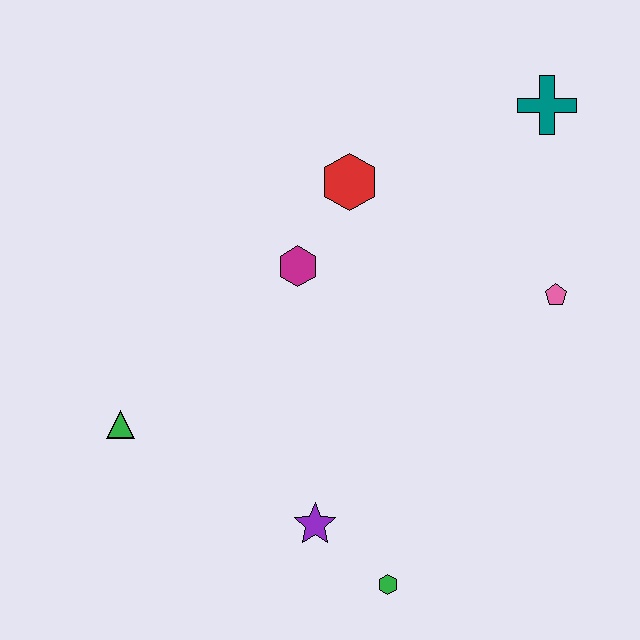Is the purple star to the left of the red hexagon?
Yes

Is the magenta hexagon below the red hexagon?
Yes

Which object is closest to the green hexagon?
The purple star is closest to the green hexagon.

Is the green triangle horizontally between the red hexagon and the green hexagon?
No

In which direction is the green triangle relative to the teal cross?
The green triangle is to the left of the teal cross.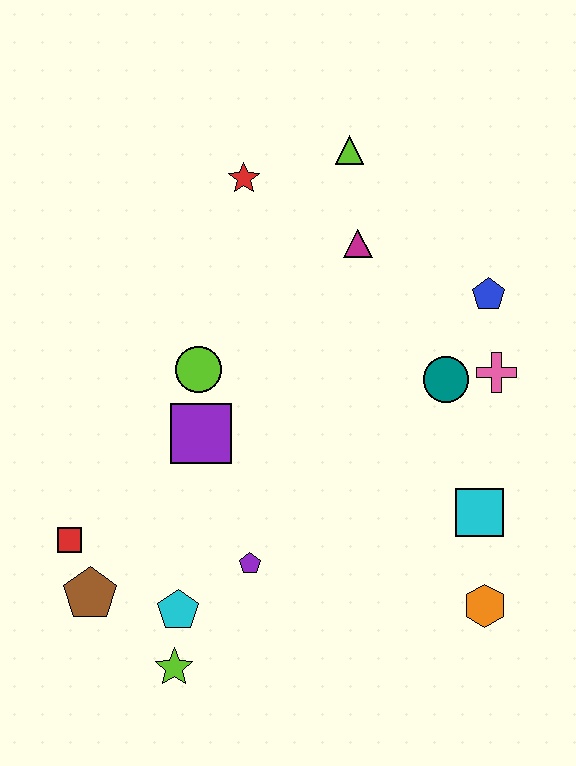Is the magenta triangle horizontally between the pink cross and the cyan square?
No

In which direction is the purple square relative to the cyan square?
The purple square is to the left of the cyan square.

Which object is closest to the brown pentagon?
The red square is closest to the brown pentagon.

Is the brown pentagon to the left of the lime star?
Yes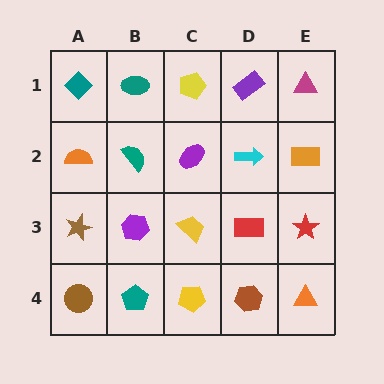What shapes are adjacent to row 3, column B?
A teal semicircle (row 2, column B), a teal pentagon (row 4, column B), a brown star (row 3, column A), a yellow trapezoid (row 3, column C).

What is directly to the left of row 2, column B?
An orange semicircle.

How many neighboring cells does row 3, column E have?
3.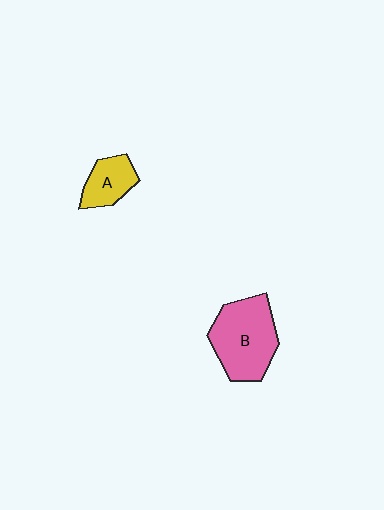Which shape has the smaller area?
Shape A (yellow).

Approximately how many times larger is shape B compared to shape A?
Approximately 2.1 times.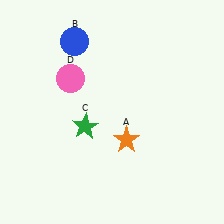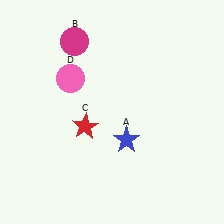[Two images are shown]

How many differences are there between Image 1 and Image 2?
There are 3 differences between the two images.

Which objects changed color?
A changed from orange to blue. B changed from blue to magenta. C changed from green to red.